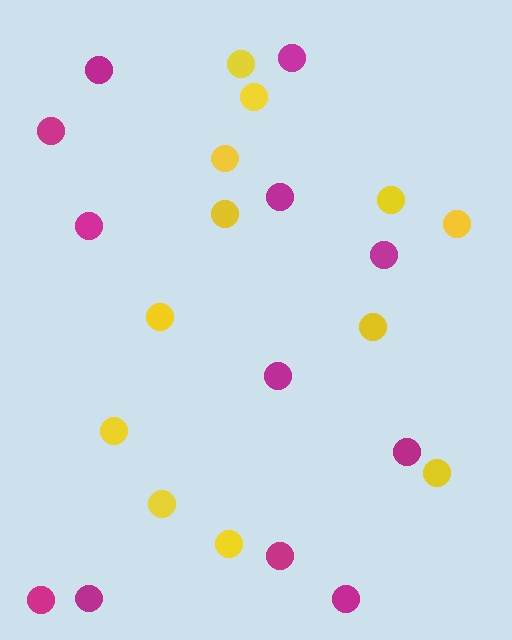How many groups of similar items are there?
There are 2 groups: one group of magenta circles (12) and one group of yellow circles (12).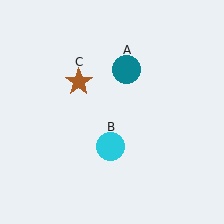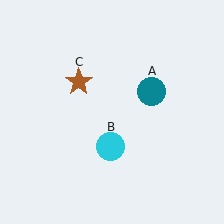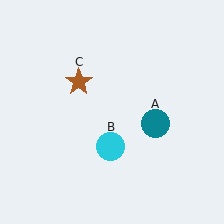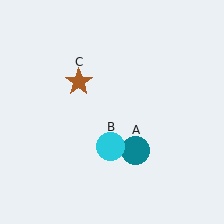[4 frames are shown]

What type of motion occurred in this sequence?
The teal circle (object A) rotated clockwise around the center of the scene.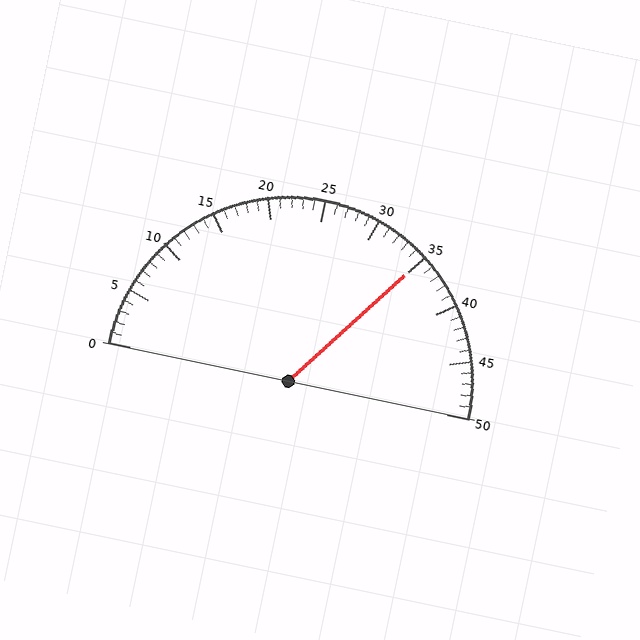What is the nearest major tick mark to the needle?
The nearest major tick mark is 35.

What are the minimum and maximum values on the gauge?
The gauge ranges from 0 to 50.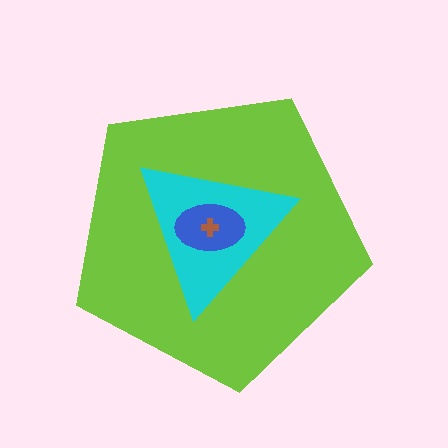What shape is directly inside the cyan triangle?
The blue ellipse.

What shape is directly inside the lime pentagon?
The cyan triangle.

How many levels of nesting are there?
4.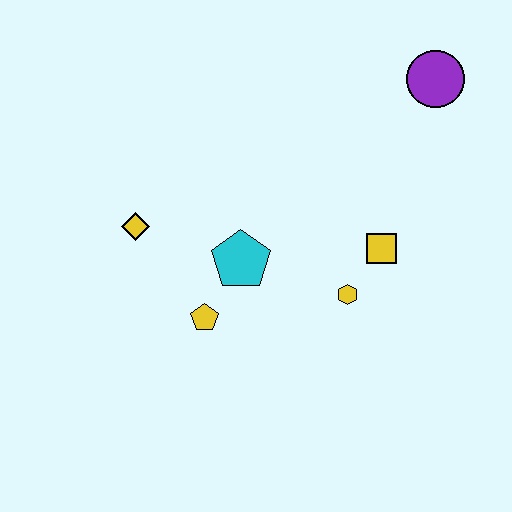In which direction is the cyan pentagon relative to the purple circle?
The cyan pentagon is to the left of the purple circle.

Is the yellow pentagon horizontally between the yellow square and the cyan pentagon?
No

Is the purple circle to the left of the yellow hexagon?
No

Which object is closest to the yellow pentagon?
The cyan pentagon is closest to the yellow pentagon.